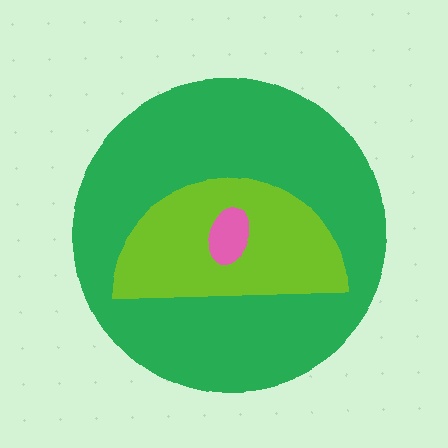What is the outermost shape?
The green circle.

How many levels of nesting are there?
3.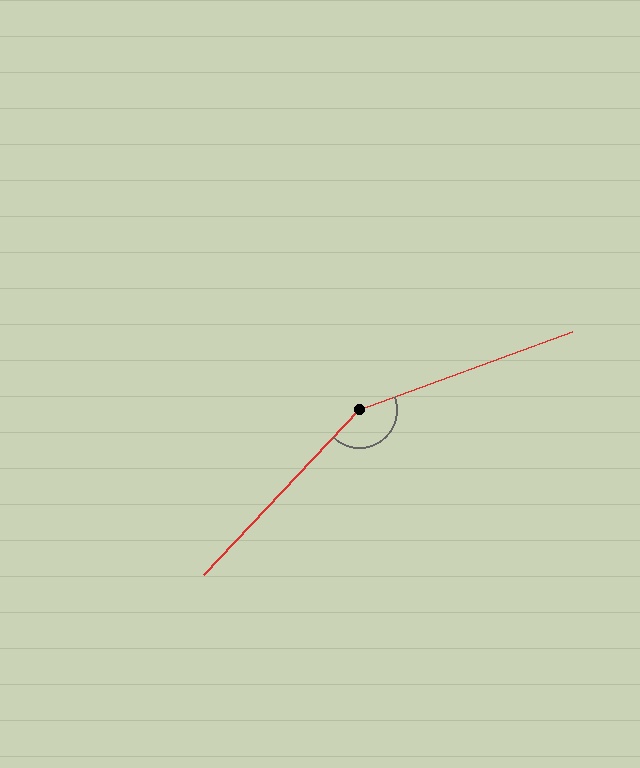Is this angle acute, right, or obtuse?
It is obtuse.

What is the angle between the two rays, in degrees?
Approximately 153 degrees.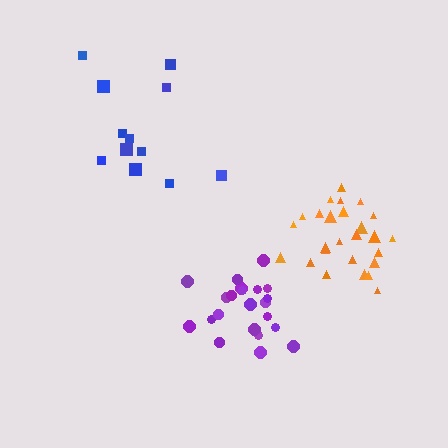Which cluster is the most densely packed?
Orange.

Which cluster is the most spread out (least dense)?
Blue.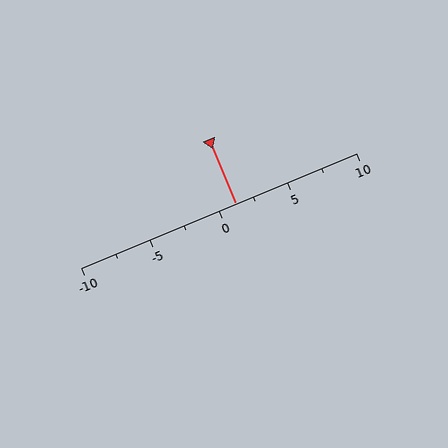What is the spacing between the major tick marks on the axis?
The major ticks are spaced 5 apart.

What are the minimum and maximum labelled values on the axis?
The axis runs from -10 to 10.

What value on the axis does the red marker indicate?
The marker indicates approximately 1.2.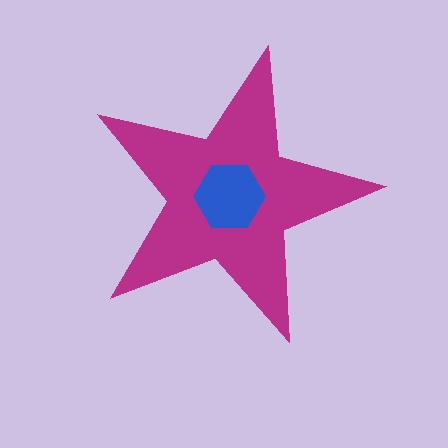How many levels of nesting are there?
2.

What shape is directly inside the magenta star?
The blue hexagon.